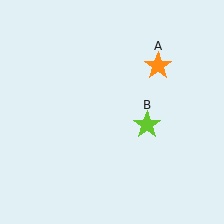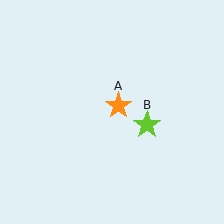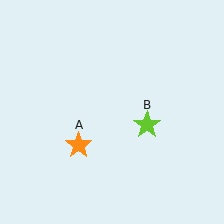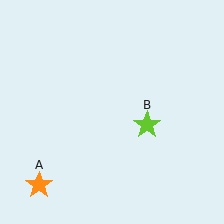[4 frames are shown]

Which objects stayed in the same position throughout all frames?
Lime star (object B) remained stationary.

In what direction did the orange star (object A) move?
The orange star (object A) moved down and to the left.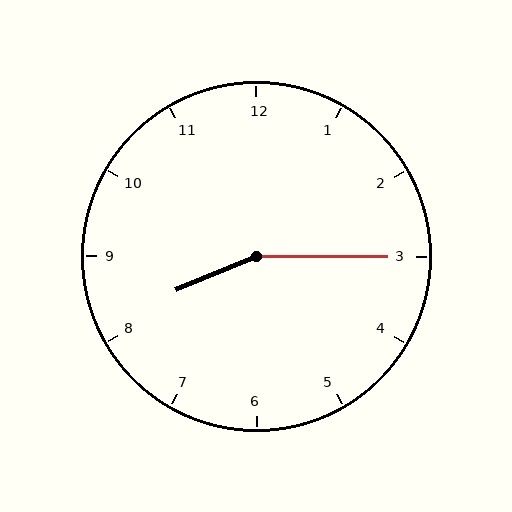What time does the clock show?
8:15.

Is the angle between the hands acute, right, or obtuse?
It is obtuse.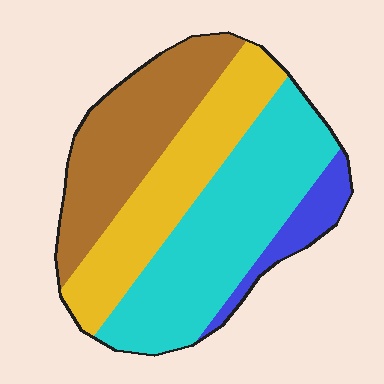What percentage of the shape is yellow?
Yellow covers roughly 25% of the shape.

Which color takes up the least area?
Blue, at roughly 10%.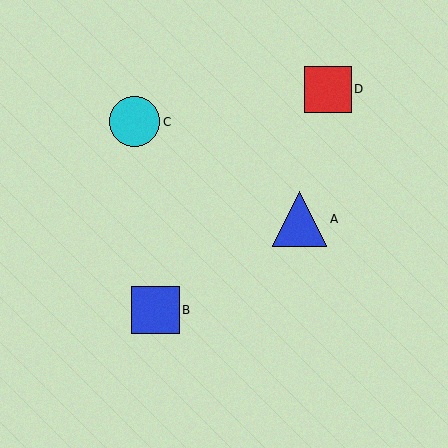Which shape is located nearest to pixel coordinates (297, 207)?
The blue triangle (labeled A) at (299, 219) is nearest to that location.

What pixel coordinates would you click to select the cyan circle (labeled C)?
Click at (134, 122) to select the cyan circle C.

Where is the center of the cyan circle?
The center of the cyan circle is at (134, 122).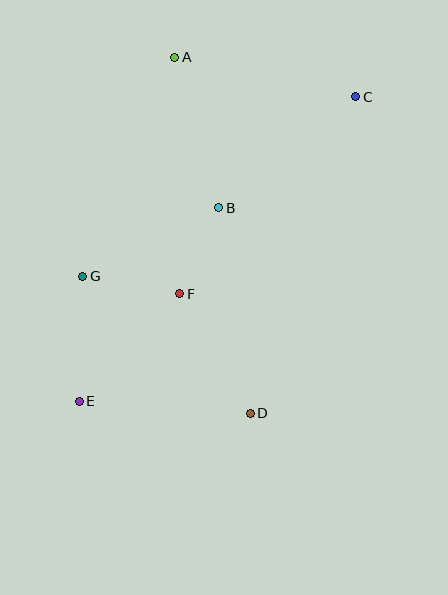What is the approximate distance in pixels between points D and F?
The distance between D and F is approximately 139 pixels.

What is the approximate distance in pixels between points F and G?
The distance between F and G is approximately 98 pixels.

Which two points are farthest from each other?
Points C and E are farthest from each other.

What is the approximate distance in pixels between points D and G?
The distance between D and G is approximately 216 pixels.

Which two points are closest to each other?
Points B and F are closest to each other.